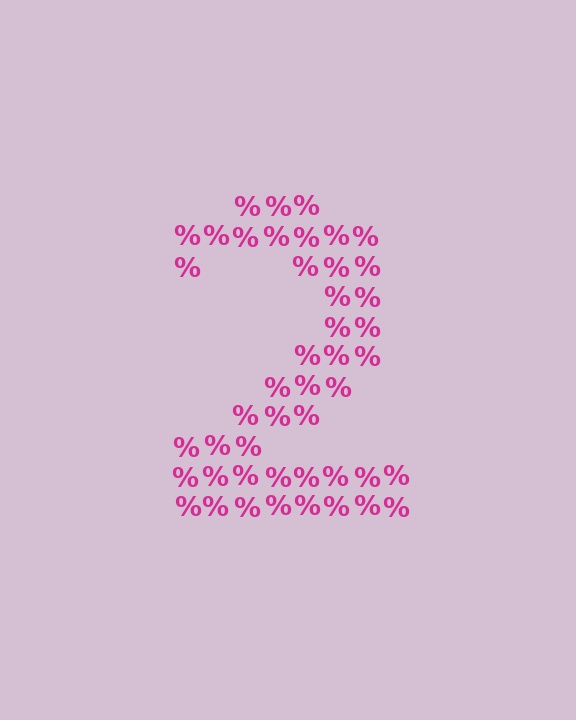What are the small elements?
The small elements are percent signs.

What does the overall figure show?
The overall figure shows the digit 2.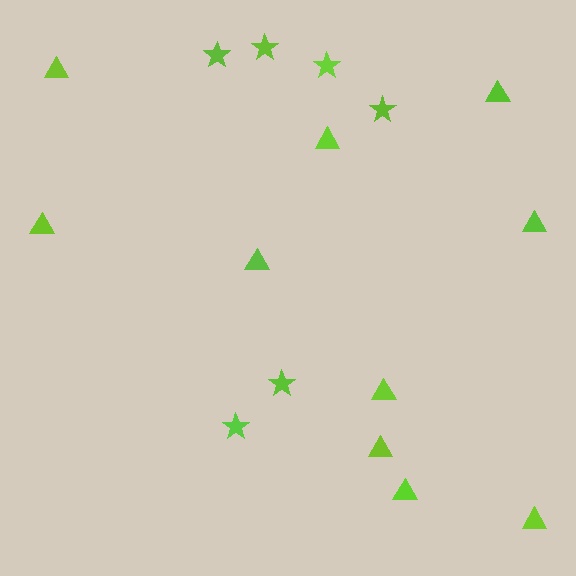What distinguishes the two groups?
There are 2 groups: one group of stars (6) and one group of triangles (10).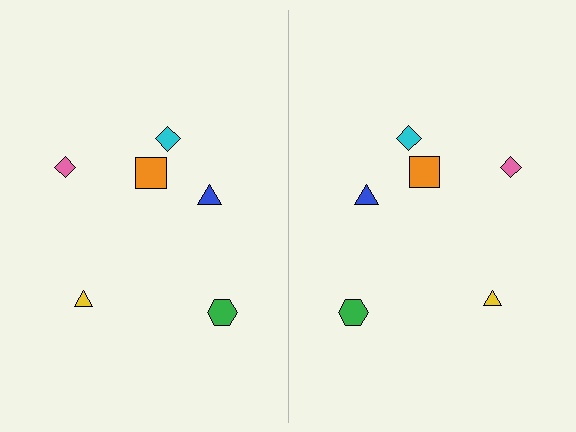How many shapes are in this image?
There are 12 shapes in this image.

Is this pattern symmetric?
Yes, this pattern has bilateral (reflection) symmetry.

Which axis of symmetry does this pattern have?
The pattern has a vertical axis of symmetry running through the center of the image.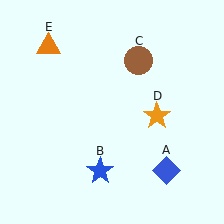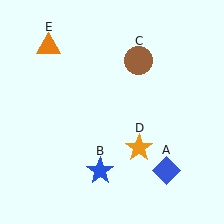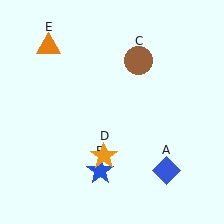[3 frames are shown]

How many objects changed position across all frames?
1 object changed position: orange star (object D).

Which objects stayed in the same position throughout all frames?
Blue diamond (object A) and blue star (object B) and brown circle (object C) and orange triangle (object E) remained stationary.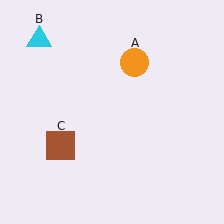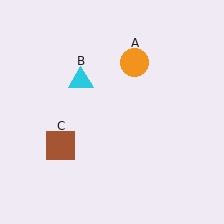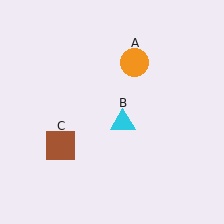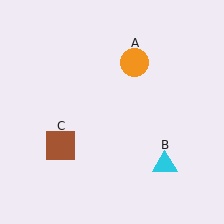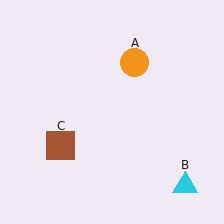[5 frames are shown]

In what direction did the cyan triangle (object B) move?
The cyan triangle (object B) moved down and to the right.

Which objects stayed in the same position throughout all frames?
Orange circle (object A) and brown square (object C) remained stationary.